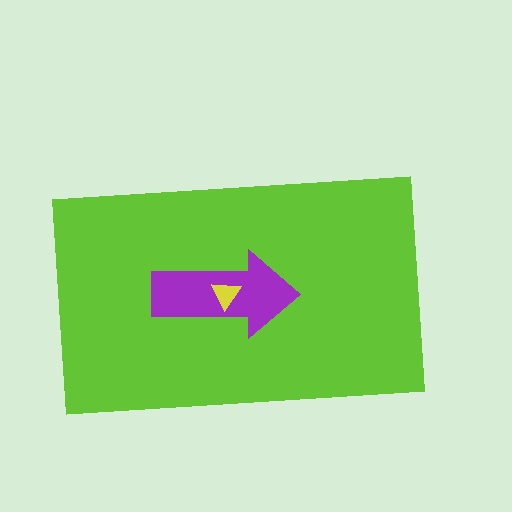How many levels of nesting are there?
3.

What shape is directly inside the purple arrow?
The yellow triangle.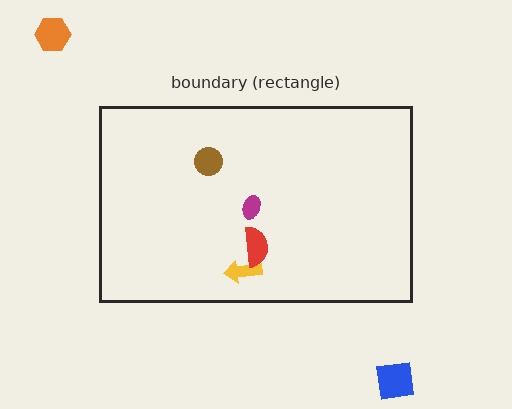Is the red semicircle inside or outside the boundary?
Inside.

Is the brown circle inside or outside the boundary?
Inside.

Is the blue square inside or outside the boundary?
Outside.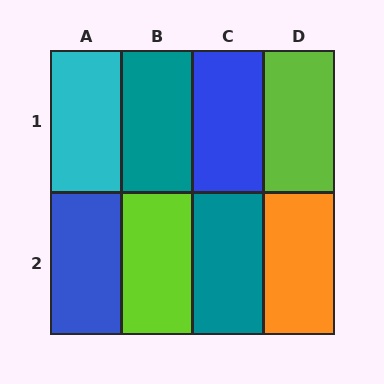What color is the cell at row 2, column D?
Orange.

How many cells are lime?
2 cells are lime.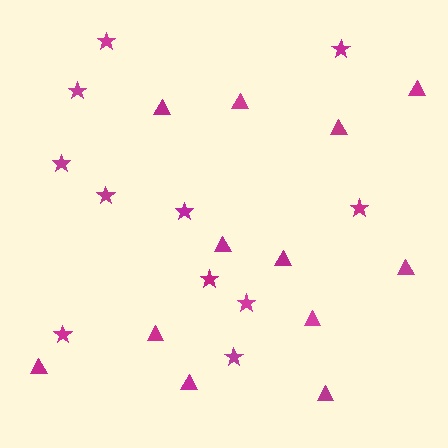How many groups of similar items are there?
There are 2 groups: one group of stars (11) and one group of triangles (12).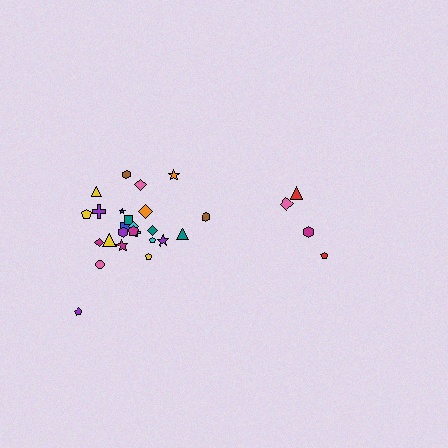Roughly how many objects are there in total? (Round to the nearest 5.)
Roughly 30 objects in total.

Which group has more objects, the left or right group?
The left group.